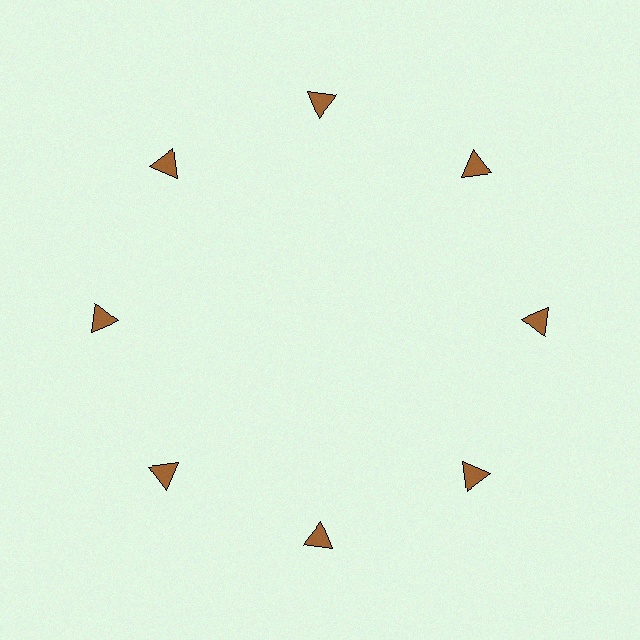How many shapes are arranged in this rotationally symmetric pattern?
There are 8 shapes, arranged in 8 groups of 1.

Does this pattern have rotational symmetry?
Yes, this pattern has 8-fold rotational symmetry. It looks the same after rotating 45 degrees around the center.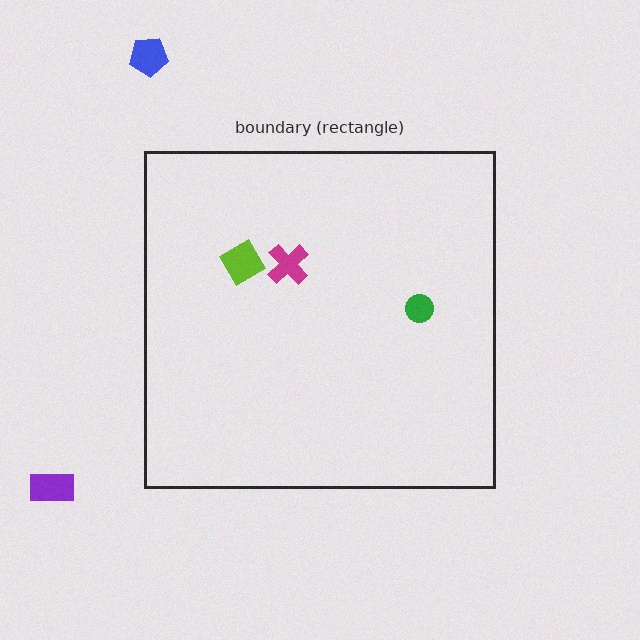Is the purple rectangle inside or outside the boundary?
Outside.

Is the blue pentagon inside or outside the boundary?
Outside.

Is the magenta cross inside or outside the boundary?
Inside.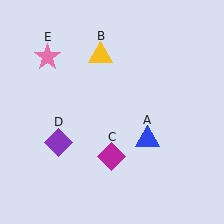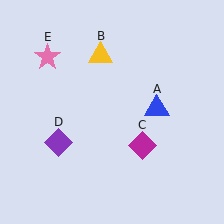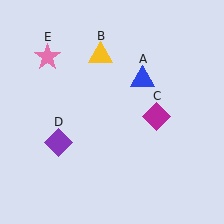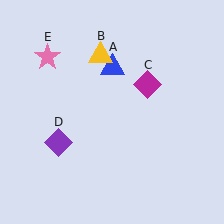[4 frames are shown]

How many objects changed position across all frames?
2 objects changed position: blue triangle (object A), magenta diamond (object C).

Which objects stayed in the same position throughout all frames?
Yellow triangle (object B) and purple diamond (object D) and pink star (object E) remained stationary.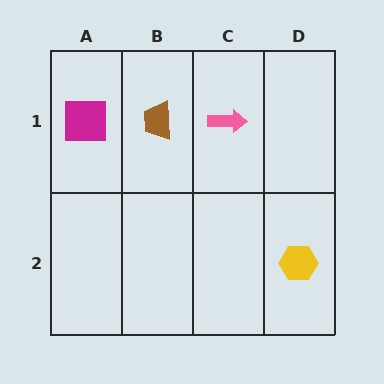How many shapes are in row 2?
1 shape.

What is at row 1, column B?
A brown trapezoid.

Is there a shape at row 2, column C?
No, that cell is empty.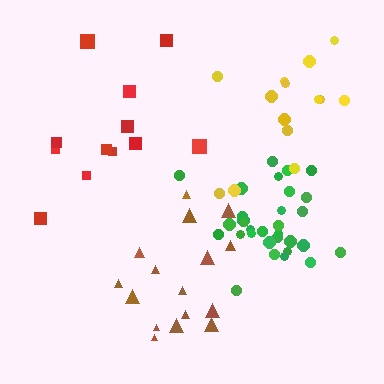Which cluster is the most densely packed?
Green.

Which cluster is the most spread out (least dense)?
Yellow.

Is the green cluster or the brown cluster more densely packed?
Green.